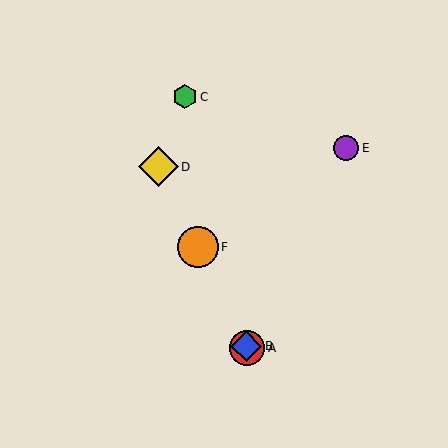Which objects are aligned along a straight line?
Objects A, B, D, F are aligned along a straight line.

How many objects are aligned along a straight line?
4 objects (A, B, D, F) are aligned along a straight line.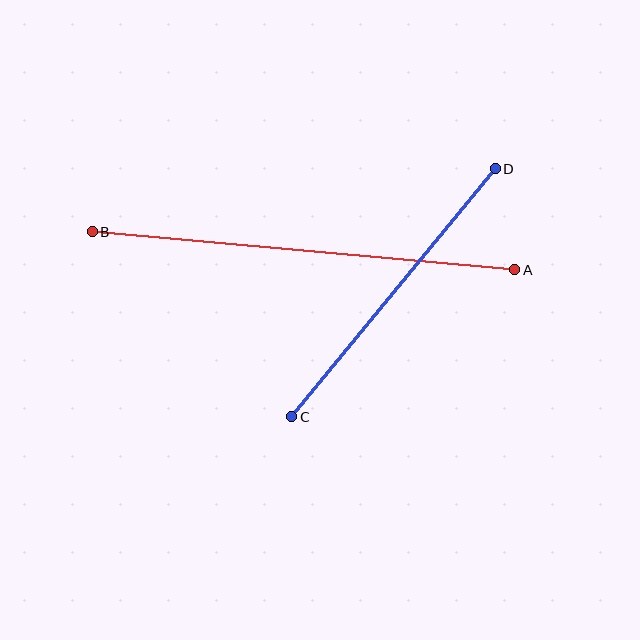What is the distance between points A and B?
The distance is approximately 424 pixels.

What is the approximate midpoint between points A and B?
The midpoint is at approximately (303, 251) pixels.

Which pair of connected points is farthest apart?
Points A and B are farthest apart.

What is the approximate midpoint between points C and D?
The midpoint is at approximately (394, 293) pixels.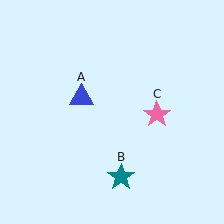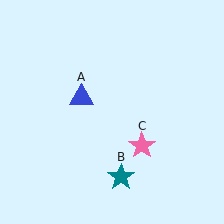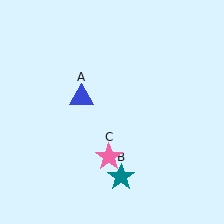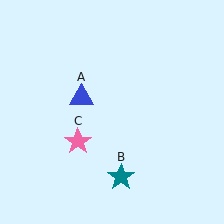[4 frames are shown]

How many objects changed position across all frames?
1 object changed position: pink star (object C).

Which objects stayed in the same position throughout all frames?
Blue triangle (object A) and teal star (object B) remained stationary.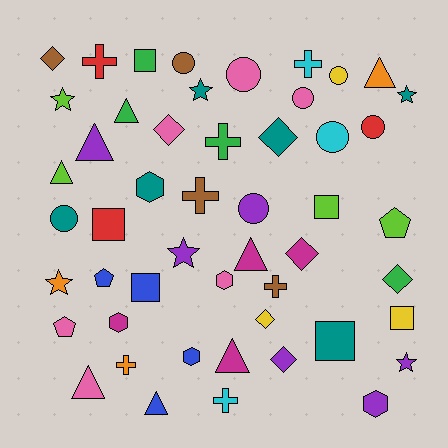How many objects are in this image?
There are 50 objects.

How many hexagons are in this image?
There are 5 hexagons.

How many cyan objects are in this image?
There are 3 cyan objects.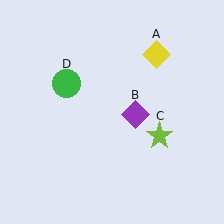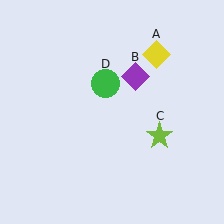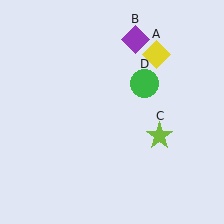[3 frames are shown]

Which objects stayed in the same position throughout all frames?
Yellow diamond (object A) and lime star (object C) remained stationary.